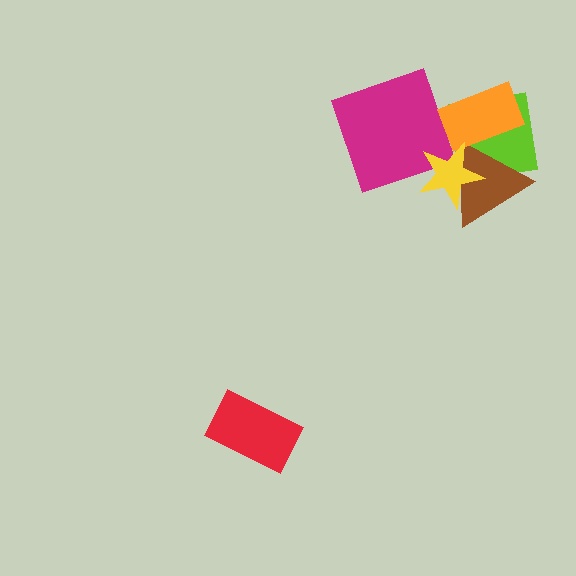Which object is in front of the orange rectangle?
The yellow star is in front of the orange rectangle.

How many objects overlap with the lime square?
3 objects overlap with the lime square.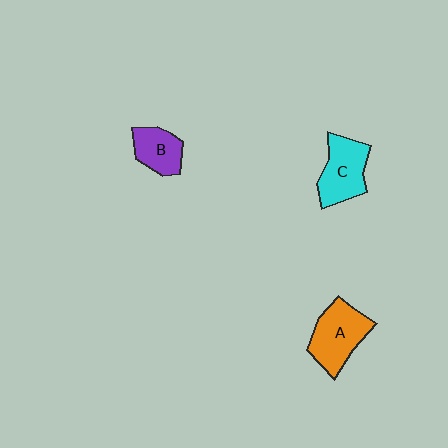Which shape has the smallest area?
Shape B (purple).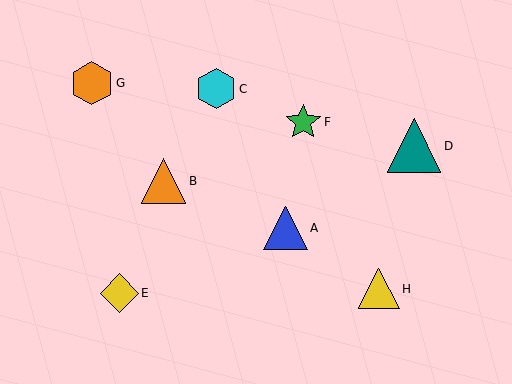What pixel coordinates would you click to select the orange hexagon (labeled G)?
Click at (92, 83) to select the orange hexagon G.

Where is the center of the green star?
The center of the green star is at (303, 122).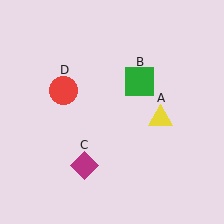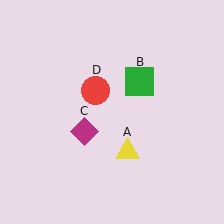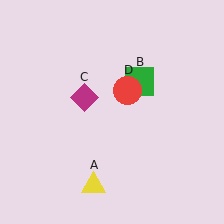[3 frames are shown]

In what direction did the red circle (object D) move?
The red circle (object D) moved right.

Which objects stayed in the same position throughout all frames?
Green square (object B) remained stationary.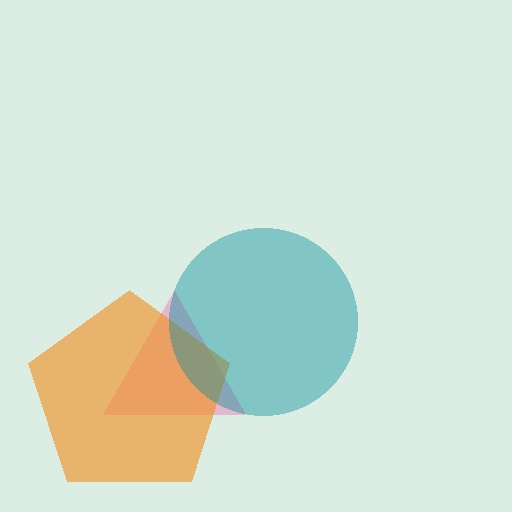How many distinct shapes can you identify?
There are 3 distinct shapes: a pink triangle, an orange pentagon, a teal circle.